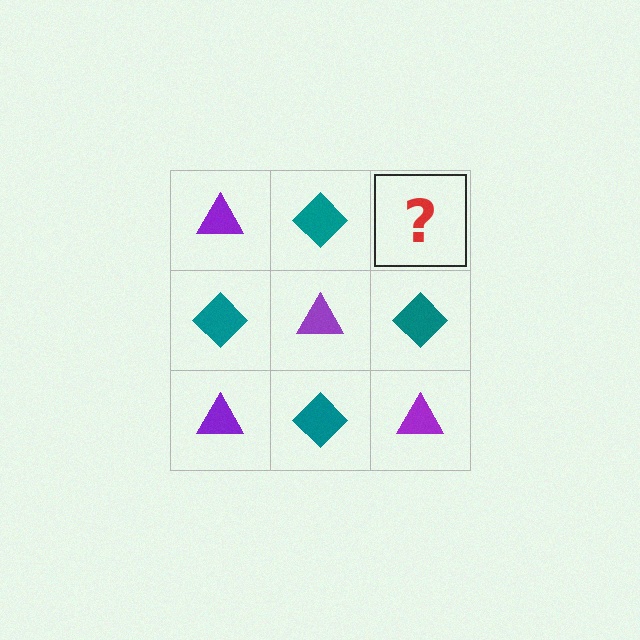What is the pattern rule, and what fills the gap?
The rule is that it alternates purple triangle and teal diamond in a checkerboard pattern. The gap should be filled with a purple triangle.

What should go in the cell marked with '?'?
The missing cell should contain a purple triangle.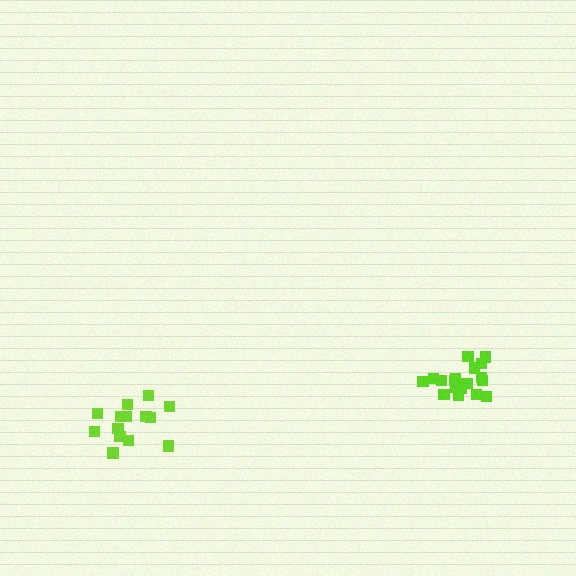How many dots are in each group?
Group 1: 14 dots, Group 2: 20 dots (34 total).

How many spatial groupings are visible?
There are 2 spatial groupings.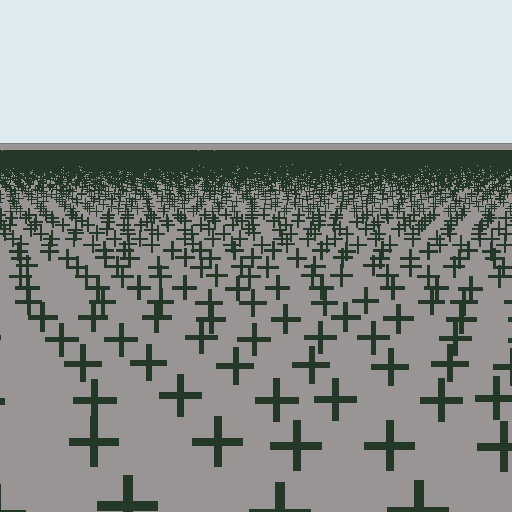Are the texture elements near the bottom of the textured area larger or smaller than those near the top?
Larger. Near the bottom, elements are closer to the viewer and appear at a bigger on-screen size.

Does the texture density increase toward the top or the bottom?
Density increases toward the top.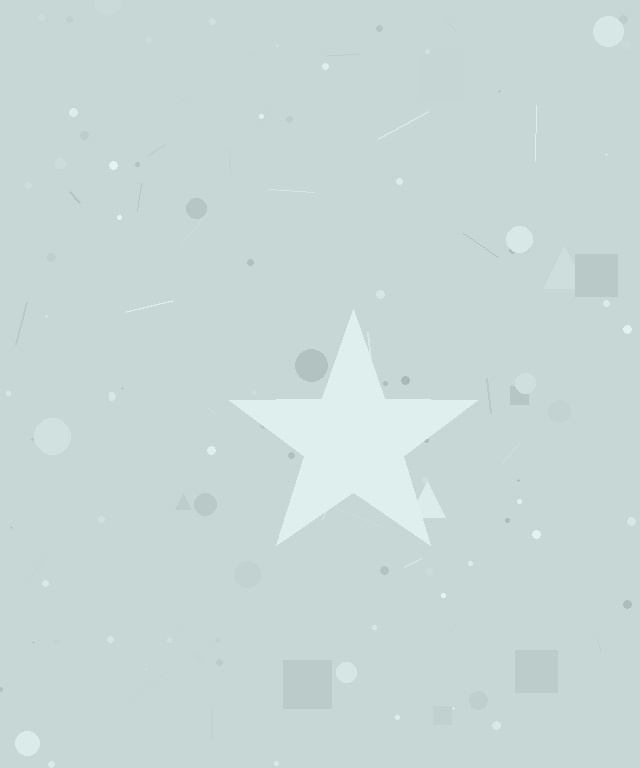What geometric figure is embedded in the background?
A star is embedded in the background.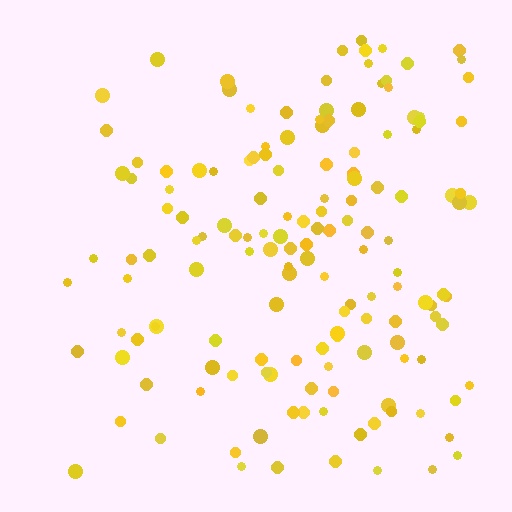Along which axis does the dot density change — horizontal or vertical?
Horizontal.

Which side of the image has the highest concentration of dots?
The right.